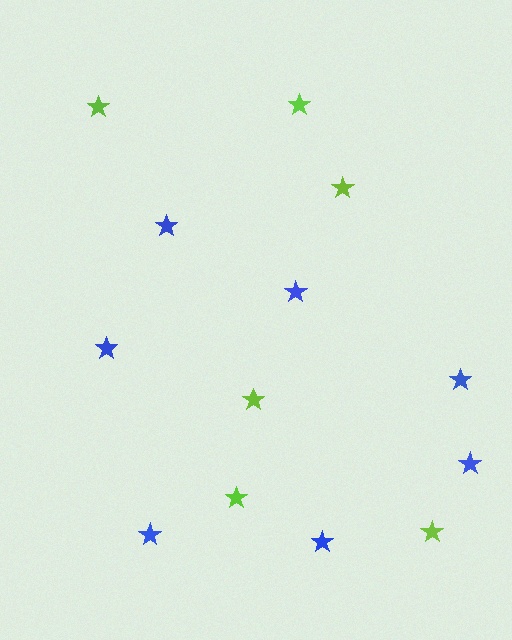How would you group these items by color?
There are 2 groups: one group of blue stars (7) and one group of lime stars (6).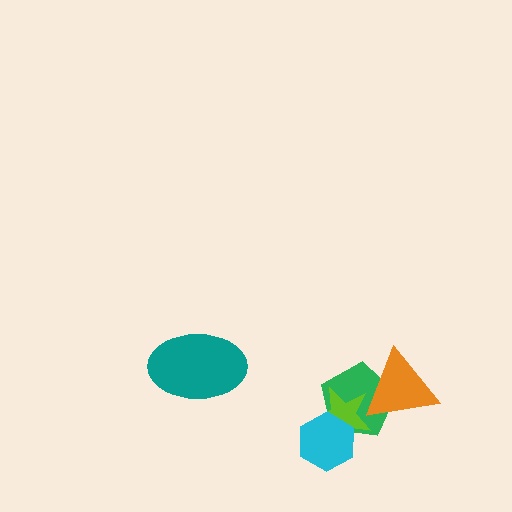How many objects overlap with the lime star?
3 objects overlap with the lime star.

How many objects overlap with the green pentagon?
3 objects overlap with the green pentagon.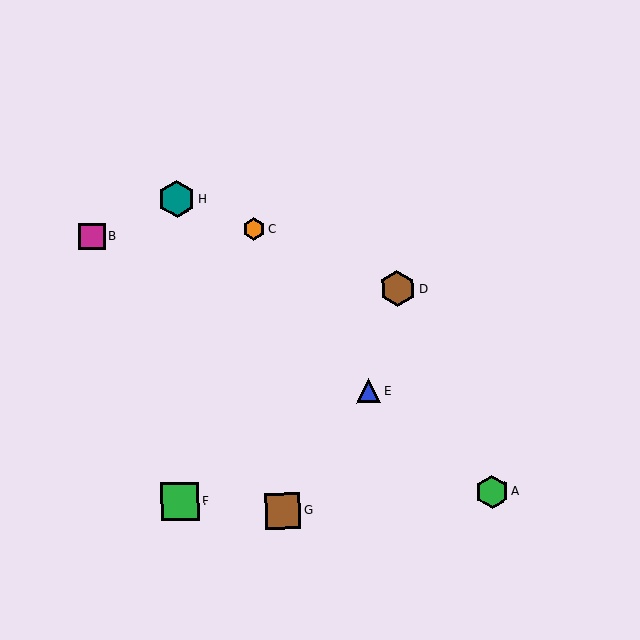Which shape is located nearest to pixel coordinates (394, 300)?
The brown hexagon (labeled D) at (397, 288) is nearest to that location.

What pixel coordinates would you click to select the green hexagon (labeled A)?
Click at (492, 492) to select the green hexagon A.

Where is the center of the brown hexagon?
The center of the brown hexagon is at (397, 288).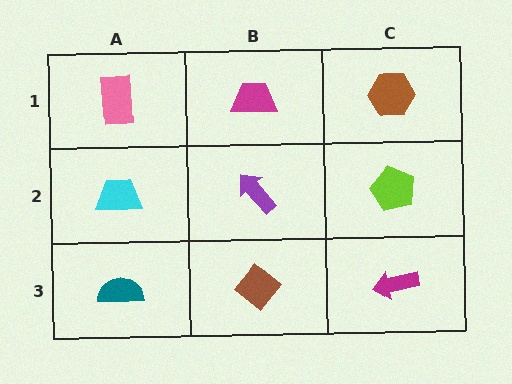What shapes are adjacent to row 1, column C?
A lime pentagon (row 2, column C), a magenta trapezoid (row 1, column B).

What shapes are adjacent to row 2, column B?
A magenta trapezoid (row 1, column B), a brown diamond (row 3, column B), a cyan trapezoid (row 2, column A), a lime pentagon (row 2, column C).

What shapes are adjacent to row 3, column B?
A purple arrow (row 2, column B), a teal semicircle (row 3, column A), a magenta arrow (row 3, column C).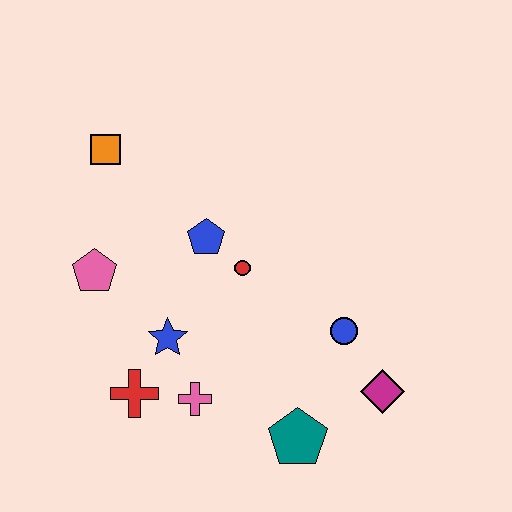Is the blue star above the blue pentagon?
No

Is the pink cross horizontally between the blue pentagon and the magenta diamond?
No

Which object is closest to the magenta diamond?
The blue circle is closest to the magenta diamond.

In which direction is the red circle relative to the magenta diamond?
The red circle is to the left of the magenta diamond.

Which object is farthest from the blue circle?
The orange square is farthest from the blue circle.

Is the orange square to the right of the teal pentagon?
No